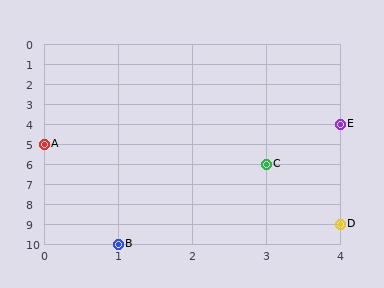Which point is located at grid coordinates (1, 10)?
Point B is at (1, 10).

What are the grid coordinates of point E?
Point E is at grid coordinates (4, 4).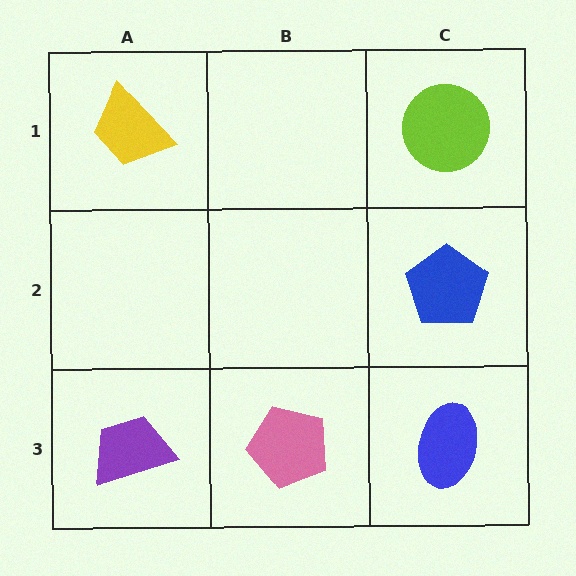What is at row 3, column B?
A pink pentagon.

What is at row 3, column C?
A blue ellipse.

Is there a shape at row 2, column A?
No, that cell is empty.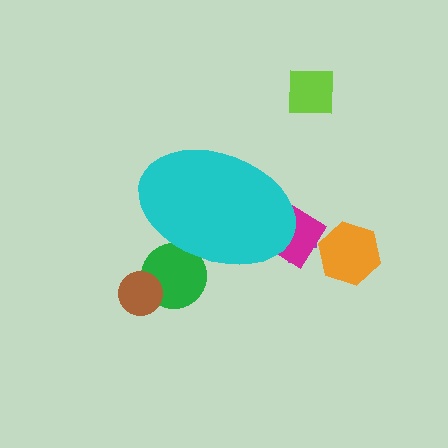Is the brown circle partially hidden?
No, the brown circle is fully visible.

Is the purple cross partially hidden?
Yes, the purple cross is partially hidden behind the cyan ellipse.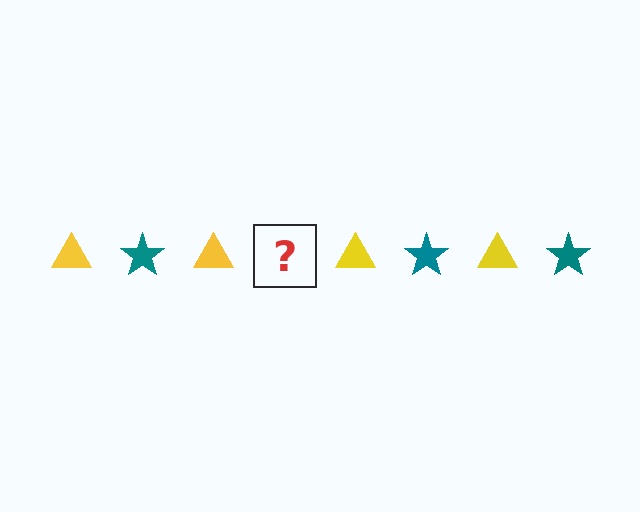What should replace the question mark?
The question mark should be replaced with a teal star.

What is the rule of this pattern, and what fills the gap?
The rule is that the pattern alternates between yellow triangle and teal star. The gap should be filled with a teal star.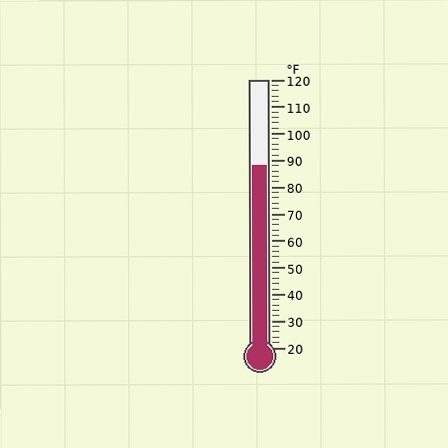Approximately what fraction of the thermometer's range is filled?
The thermometer is filled to approximately 70% of its range.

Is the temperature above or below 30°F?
The temperature is above 30°F.